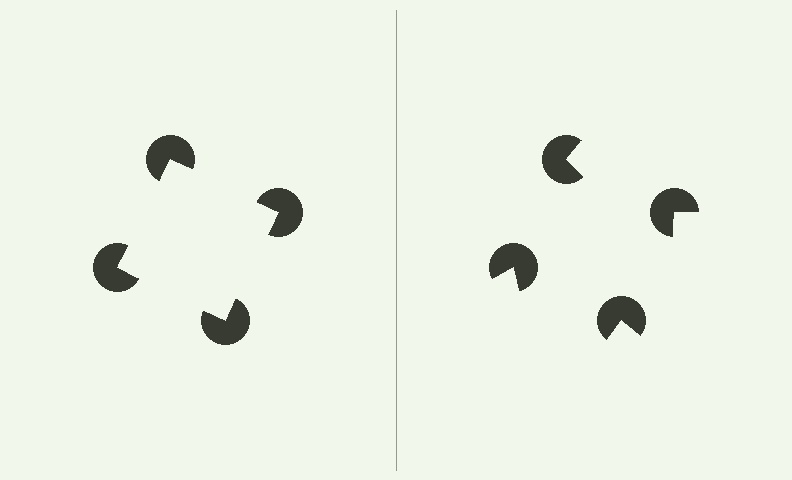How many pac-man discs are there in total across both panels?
8 — 4 on each side.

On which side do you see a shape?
An illusory square appears on the left side. On the right side the wedge cuts are rotated, so no coherent shape forms.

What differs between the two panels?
The pac-man discs are positioned identically on both sides; only the wedge orientations differ. On the left they align to a square; on the right they are misaligned.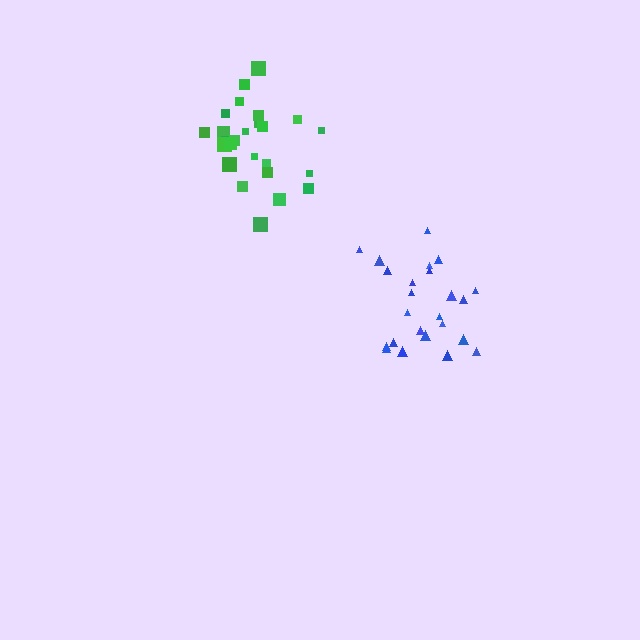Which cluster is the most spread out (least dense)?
Green.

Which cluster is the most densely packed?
Blue.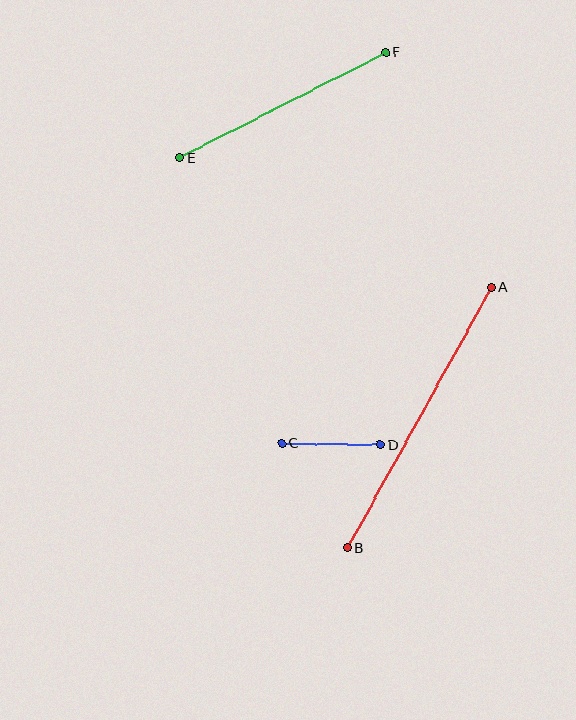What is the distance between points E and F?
The distance is approximately 231 pixels.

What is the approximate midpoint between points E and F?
The midpoint is at approximately (283, 105) pixels.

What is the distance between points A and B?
The distance is approximately 297 pixels.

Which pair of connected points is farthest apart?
Points A and B are farthest apart.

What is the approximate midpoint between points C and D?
The midpoint is at approximately (331, 444) pixels.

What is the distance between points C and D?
The distance is approximately 99 pixels.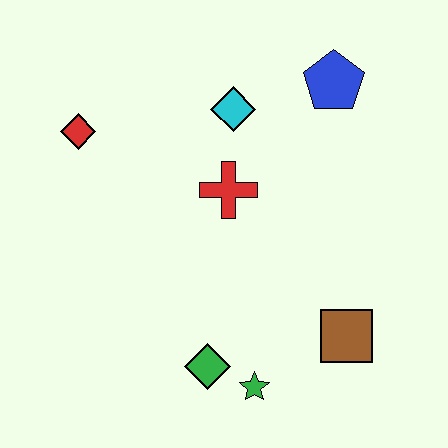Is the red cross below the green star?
No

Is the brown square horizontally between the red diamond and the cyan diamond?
No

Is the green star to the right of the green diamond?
Yes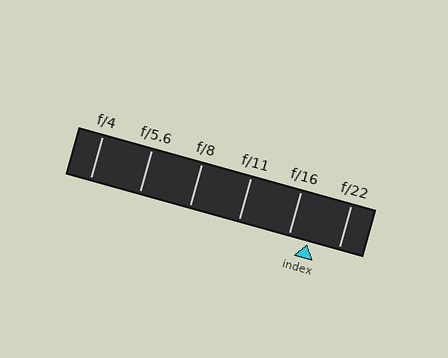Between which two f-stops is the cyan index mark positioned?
The index mark is between f/16 and f/22.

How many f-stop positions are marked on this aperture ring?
There are 6 f-stop positions marked.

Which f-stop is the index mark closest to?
The index mark is closest to f/16.